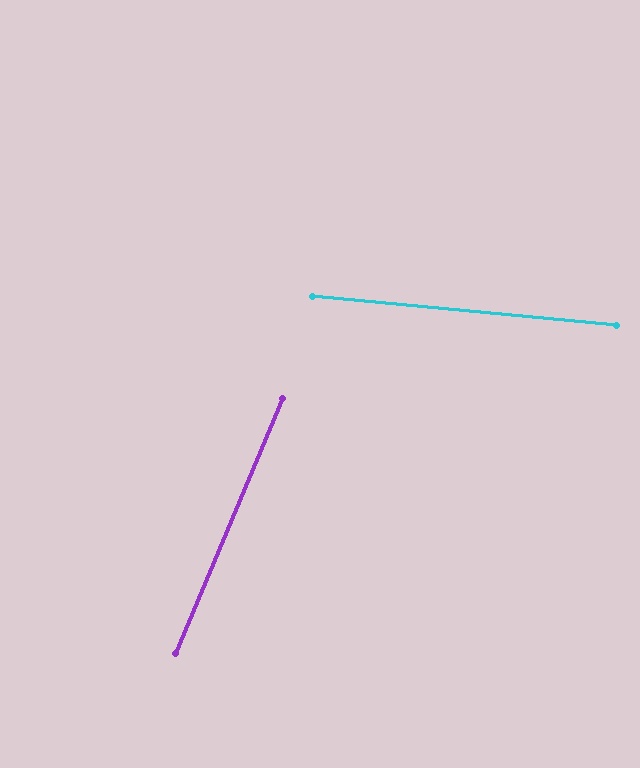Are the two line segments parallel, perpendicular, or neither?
Neither parallel nor perpendicular — they differ by about 73°.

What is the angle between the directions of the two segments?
Approximately 73 degrees.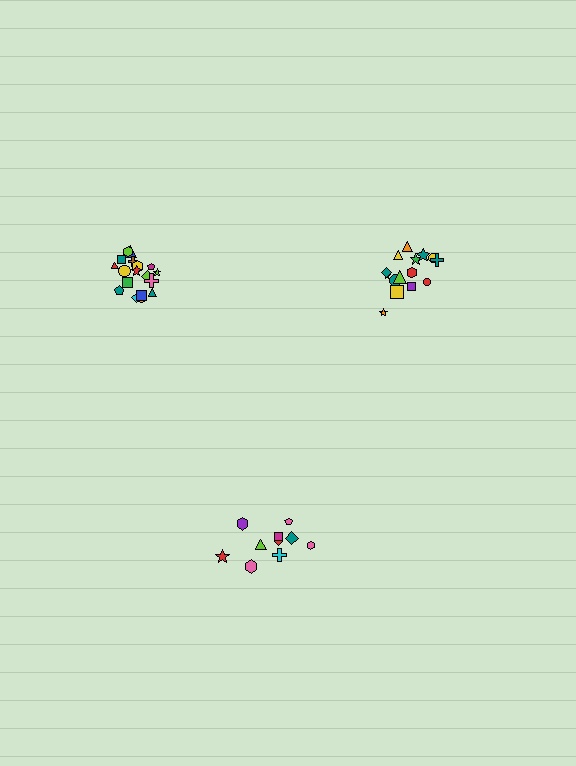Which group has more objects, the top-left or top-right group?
The top-left group.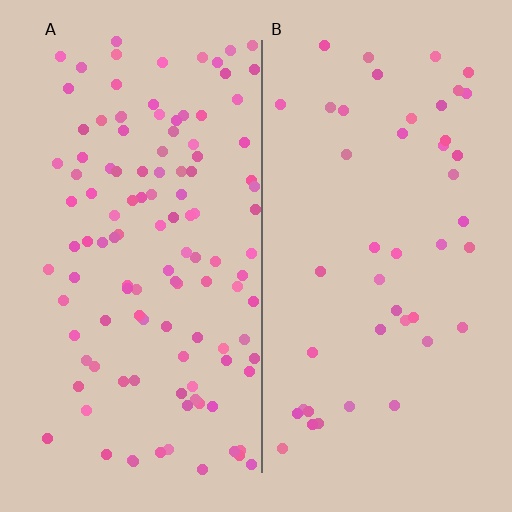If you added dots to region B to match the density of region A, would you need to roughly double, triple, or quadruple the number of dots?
Approximately triple.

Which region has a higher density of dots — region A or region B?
A (the left).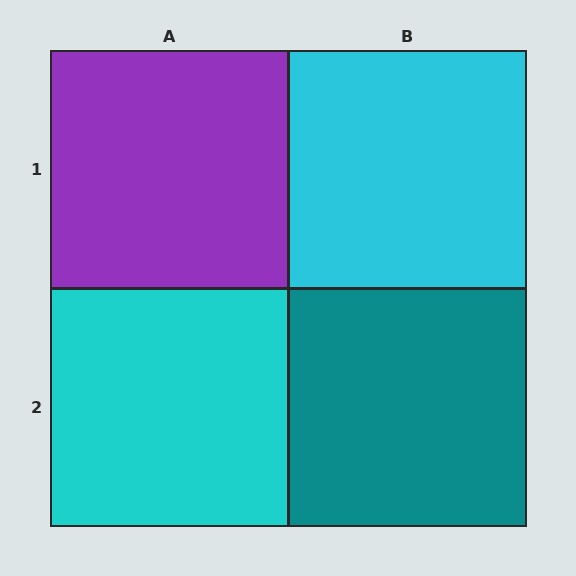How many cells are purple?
1 cell is purple.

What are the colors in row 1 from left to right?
Purple, cyan.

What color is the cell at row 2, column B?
Teal.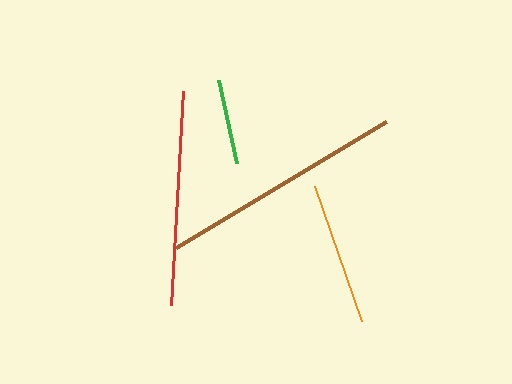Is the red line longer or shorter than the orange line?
The red line is longer than the orange line.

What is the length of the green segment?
The green segment is approximately 85 pixels long.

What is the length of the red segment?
The red segment is approximately 214 pixels long.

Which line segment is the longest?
The brown line is the longest at approximately 245 pixels.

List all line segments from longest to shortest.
From longest to shortest: brown, red, orange, green.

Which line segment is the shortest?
The green line is the shortest at approximately 85 pixels.